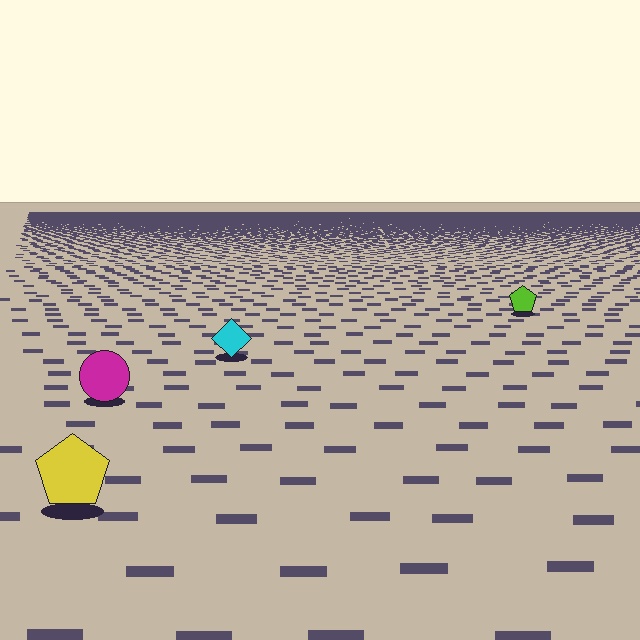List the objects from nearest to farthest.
From nearest to farthest: the yellow pentagon, the magenta circle, the cyan diamond, the lime pentagon.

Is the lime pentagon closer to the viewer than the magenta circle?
No. The magenta circle is closer — you can tell from the texture gradient: the ground texture is coarser near it.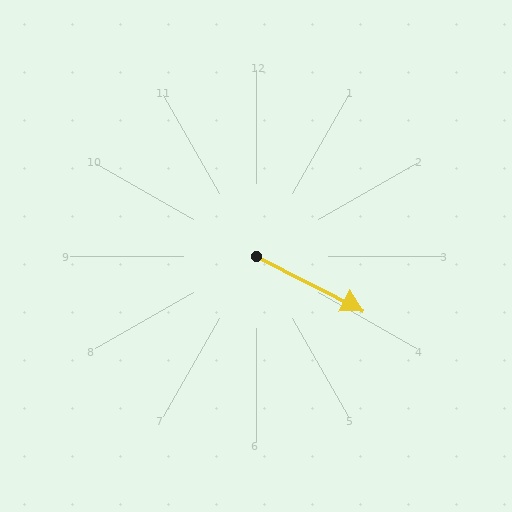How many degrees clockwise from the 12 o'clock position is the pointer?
Approximately 117 degrees.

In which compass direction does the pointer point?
Southeast.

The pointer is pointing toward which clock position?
Roughly 4 o'clock.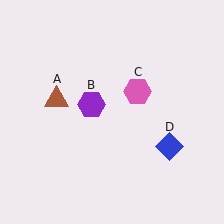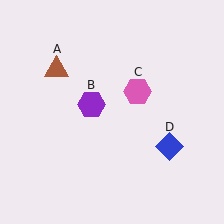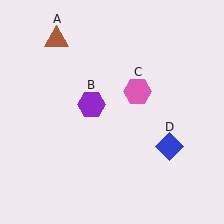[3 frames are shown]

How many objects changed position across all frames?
1 object changed position: brown triangle (object A).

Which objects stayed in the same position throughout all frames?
Purple hexagon (object B) and pink hexagon (object C) and blue diamond (object D) remained stationary.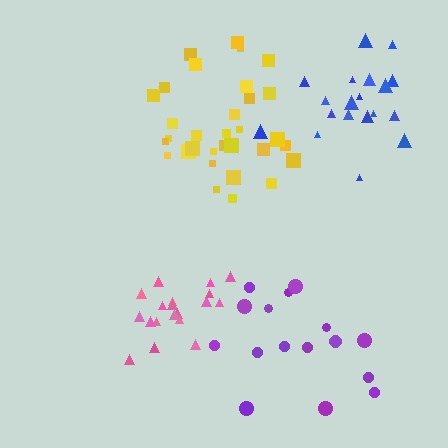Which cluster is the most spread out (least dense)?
Purple.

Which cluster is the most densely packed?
Yellow.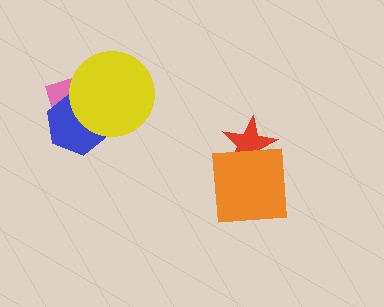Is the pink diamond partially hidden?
Yes, it is partially covered by another shape.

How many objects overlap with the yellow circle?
2 objects overlap with the yellow circle.